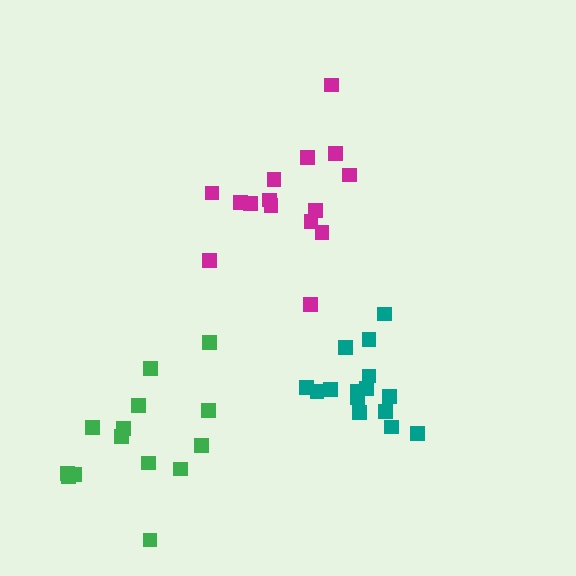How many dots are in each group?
Group 1: 15 dots, Group 2: 15 dots, Group 3: 14 dots (44 total).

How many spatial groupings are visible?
There are 3 spatial groupings.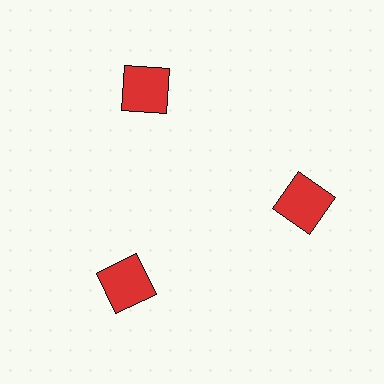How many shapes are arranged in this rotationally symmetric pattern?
There are 3 shapes, arranged in 3 groups of 1.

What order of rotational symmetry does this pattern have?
This pattern has 3-fold rotational symmetry.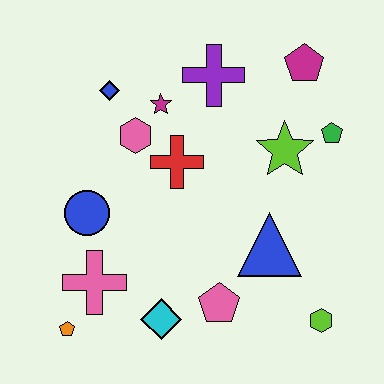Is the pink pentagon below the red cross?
Yes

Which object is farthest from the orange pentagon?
The magenta pentagon is farthest from the orange pentagon.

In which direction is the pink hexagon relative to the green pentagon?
The pink hexagon is to the left of the green pentagon.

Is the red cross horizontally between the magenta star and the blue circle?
No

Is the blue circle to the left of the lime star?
Yes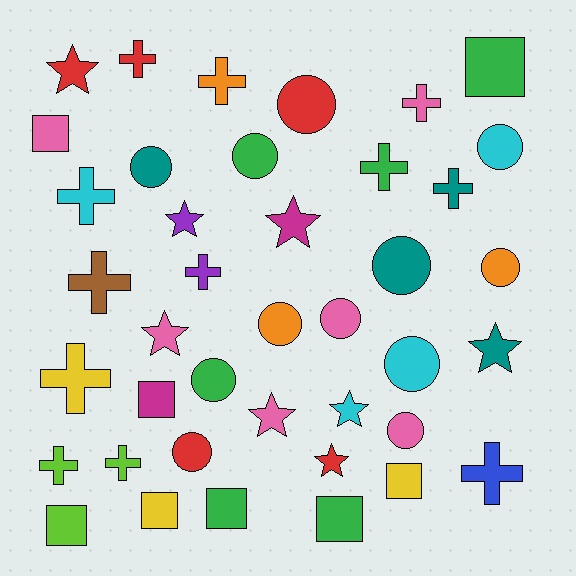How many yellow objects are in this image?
There are 3 yellow objects.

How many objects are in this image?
There are 40 objects.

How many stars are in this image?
There are 8 stars.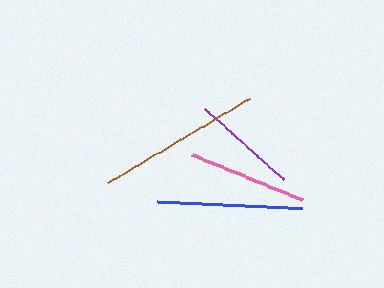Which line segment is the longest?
The brown line is the longest at approximately 165 pixels.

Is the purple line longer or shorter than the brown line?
The brown line is longer than the purple line.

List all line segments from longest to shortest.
From longest to shortest: brown, blue, pink, purple.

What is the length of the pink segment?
The pink segment is approximately 119 pixels long.